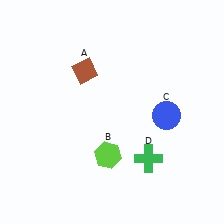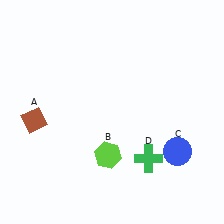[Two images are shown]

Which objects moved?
The objects that moved are: the brown diamond (A), the blue circle (C).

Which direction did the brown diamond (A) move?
The brown diamond (A) moved left.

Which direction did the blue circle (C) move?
The blue circle (C) moved down.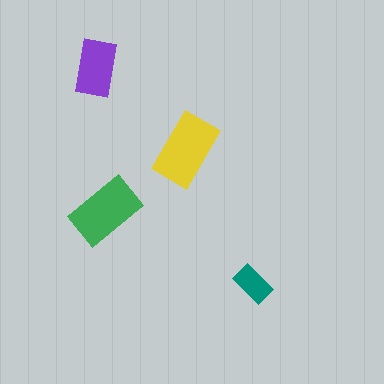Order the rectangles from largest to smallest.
the yellow one, the green one, the purple one, the teal one.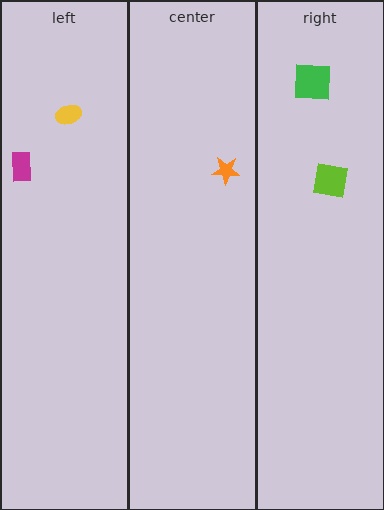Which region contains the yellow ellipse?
The left region.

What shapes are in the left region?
The yellow ellipse, the magenta rectangle.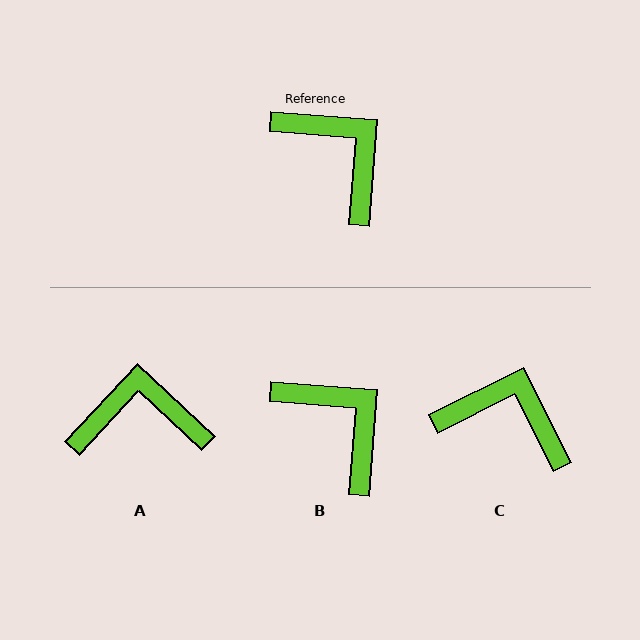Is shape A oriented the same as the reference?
No, it is off by about 52 degrees.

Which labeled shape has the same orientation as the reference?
B.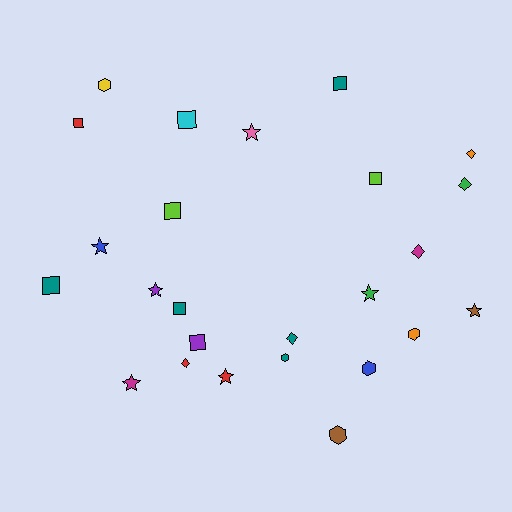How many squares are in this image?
There are 8 squares.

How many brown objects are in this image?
There are 2 brown objects.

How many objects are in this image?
There are 25 objects.